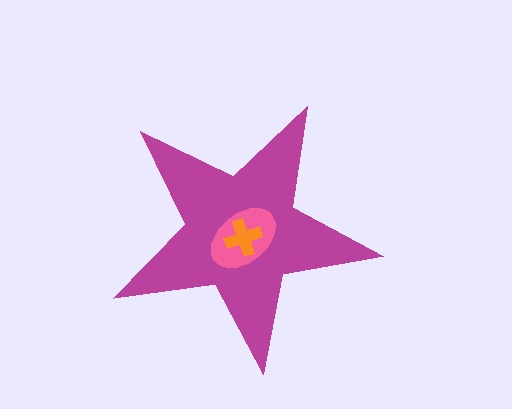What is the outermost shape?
The magenta star.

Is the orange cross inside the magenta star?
Yes.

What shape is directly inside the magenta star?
The pink ellipse.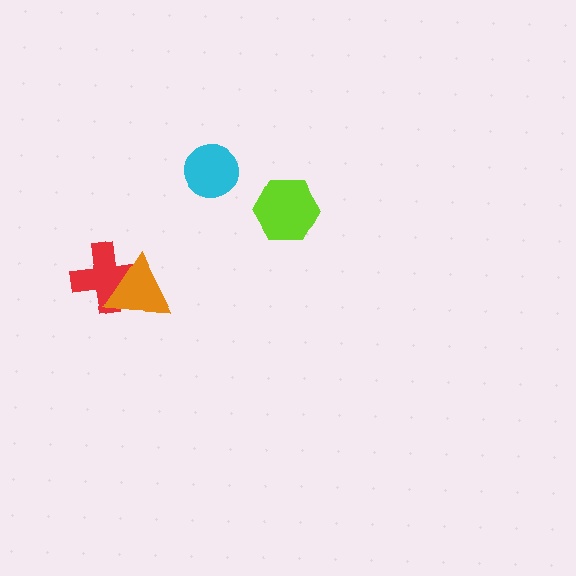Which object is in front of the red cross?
The orange triangle is in front of the red cross.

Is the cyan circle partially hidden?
No, no other shape covers it.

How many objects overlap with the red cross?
1 object overlaps with the red cross.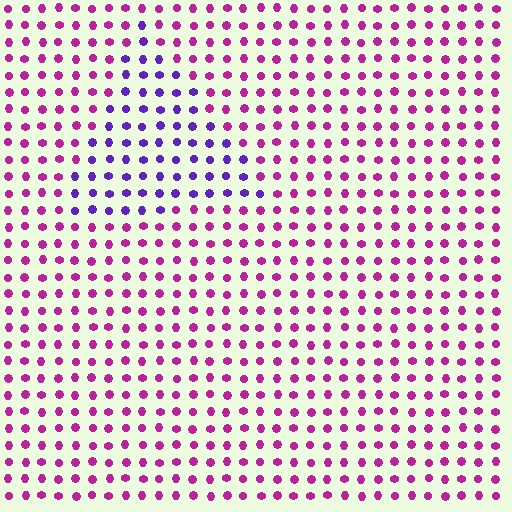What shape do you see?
I see a triangle.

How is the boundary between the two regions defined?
The boundary is defined purely by a slight shift in hue (about 48 degrees). Spacing, size, and orientation are identical on both sides.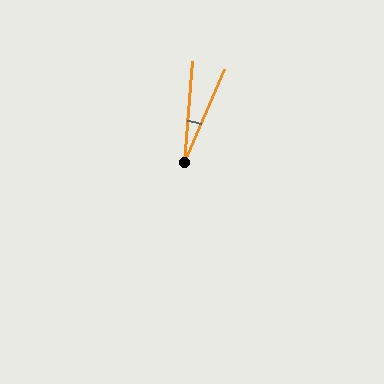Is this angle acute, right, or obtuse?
It is acute.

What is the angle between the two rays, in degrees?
Approximately 19 degrees.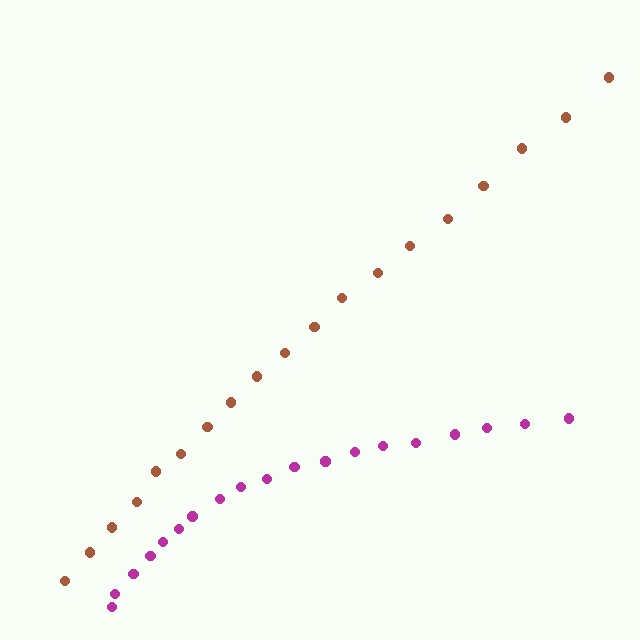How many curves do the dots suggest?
There are 2 distinct paths.